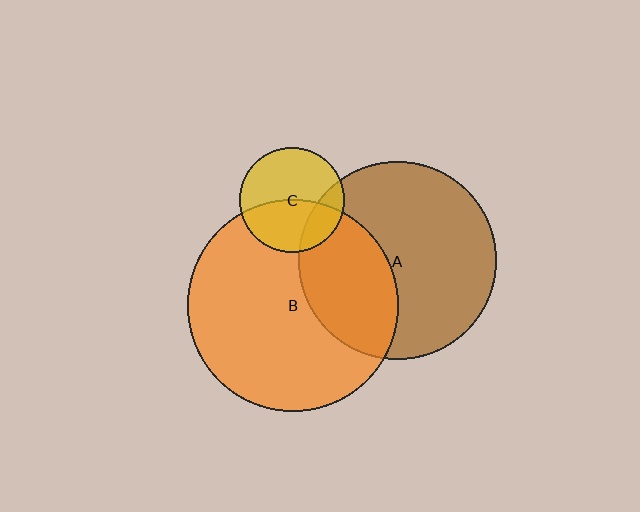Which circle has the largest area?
Circle B (orange).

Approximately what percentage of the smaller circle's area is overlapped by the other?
Approximately 45%.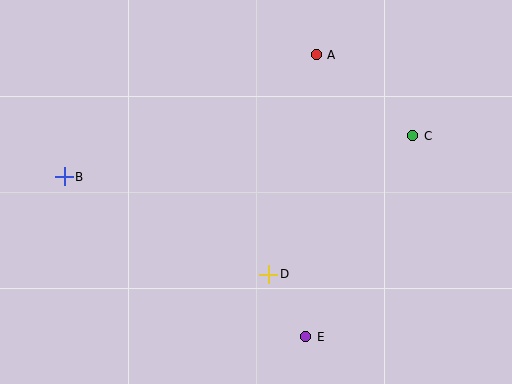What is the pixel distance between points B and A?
The distance between B and A is 280 pixels.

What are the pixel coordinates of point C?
Point C is at (413, 136).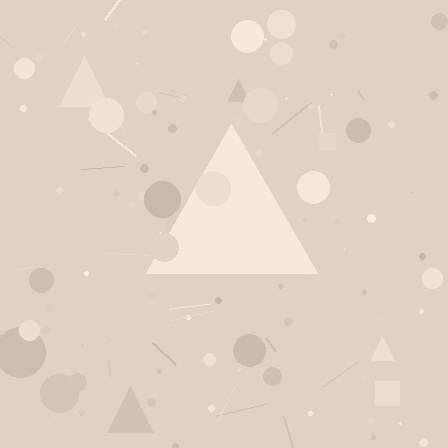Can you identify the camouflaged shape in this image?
The camouflaged shape is a triangle.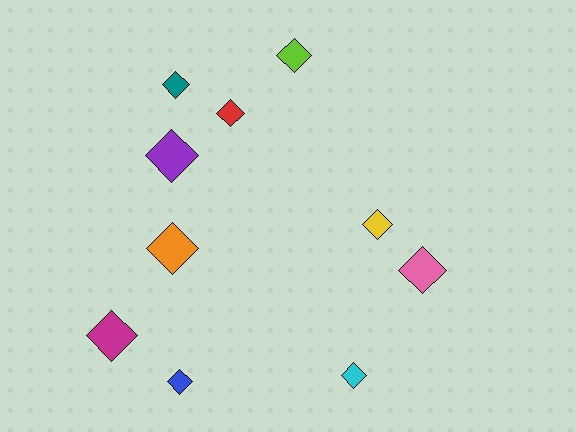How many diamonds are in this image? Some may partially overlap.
There are 10 diamonds.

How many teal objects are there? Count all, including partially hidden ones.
There is 1 teal object.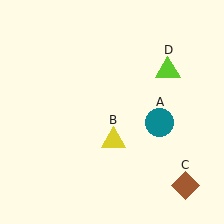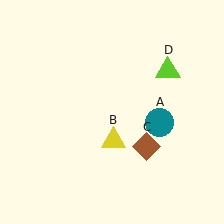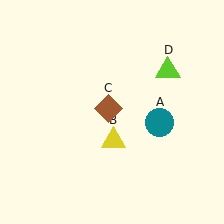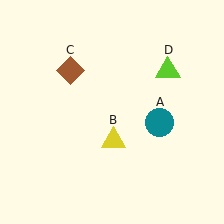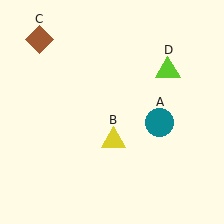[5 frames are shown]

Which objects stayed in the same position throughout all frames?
Teal circle (object A) and yellow triangle (object B) and lime triangle (object D) remained stationary.